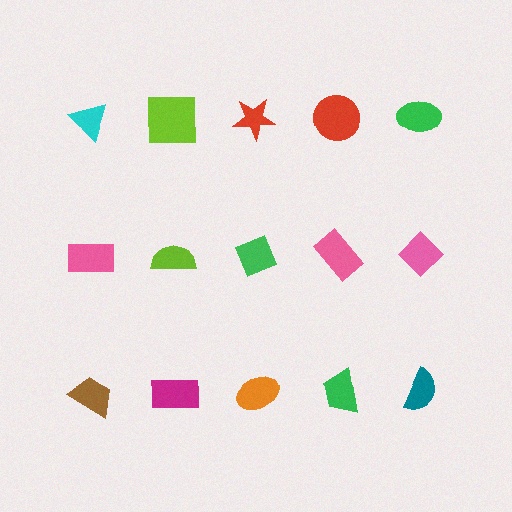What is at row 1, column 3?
A red star.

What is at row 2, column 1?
A pink rectangle.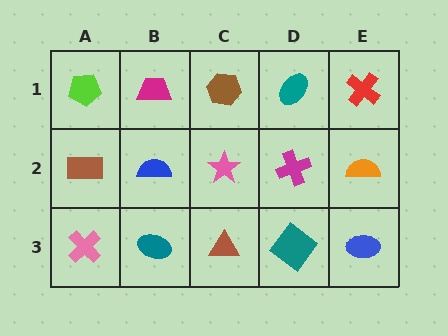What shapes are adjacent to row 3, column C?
A pink star (row 2, column C), a teal ellipse (row 3, column B), a teal diamond (row 3, column D).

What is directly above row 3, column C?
A pink star.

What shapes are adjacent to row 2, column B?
A magenta trapezoid (row 1, column B), a teal ellipse (row 3, column B), a brown rectangle (row 2, column A), a pink star (row 2, column C).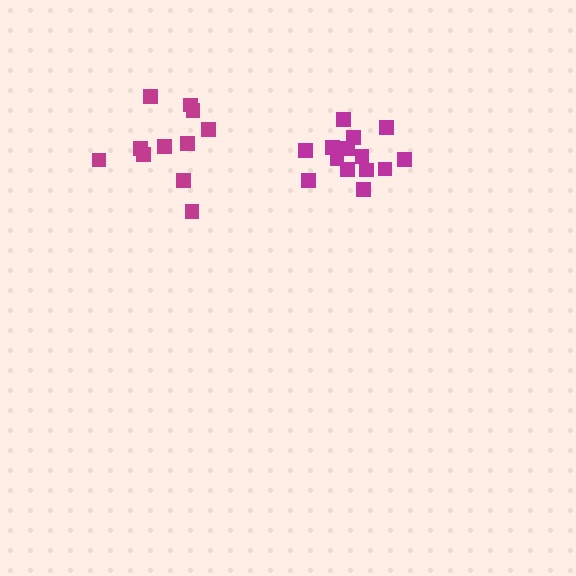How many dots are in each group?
Group 1: 11 dots, Group 2: 14 dots (25 total).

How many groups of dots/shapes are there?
There are 2 groups.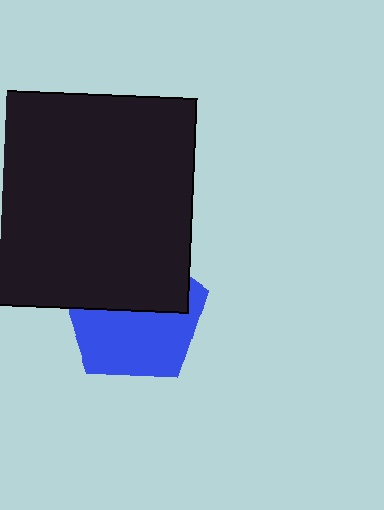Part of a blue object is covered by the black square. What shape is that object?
It is a pentagon.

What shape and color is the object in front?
The object in front is a black square.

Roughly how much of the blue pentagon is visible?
About half of it is visible (roughly 54%).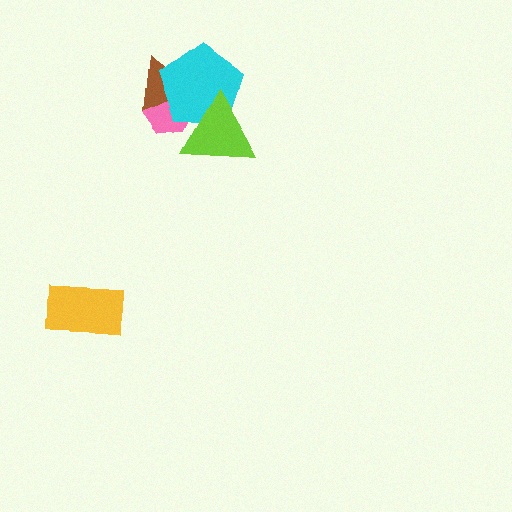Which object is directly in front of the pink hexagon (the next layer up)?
The brown triangle is directly in front of the pink hexagon.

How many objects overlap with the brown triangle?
2 objects overlap with the brown triangle.